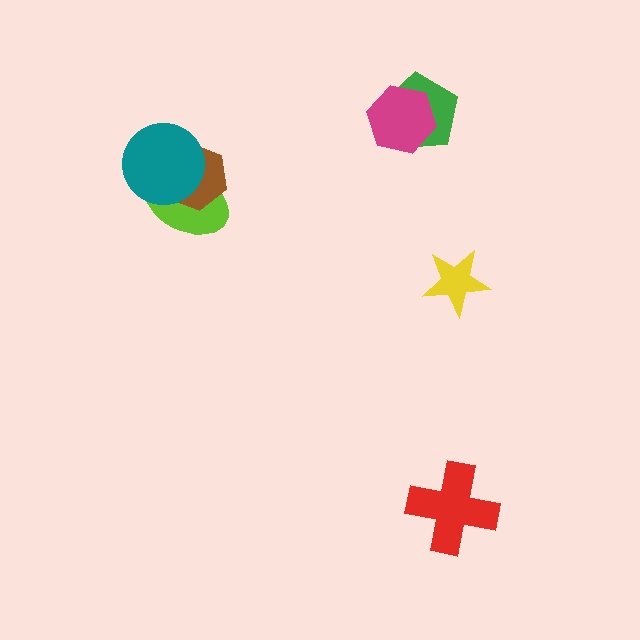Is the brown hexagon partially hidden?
Yes, it is partially covered by another shape.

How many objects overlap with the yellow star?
0 objects overlap with the yellow star.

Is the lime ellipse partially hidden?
Yes, it is partially covered by another shape.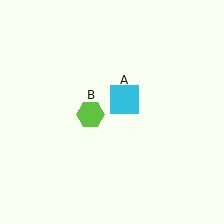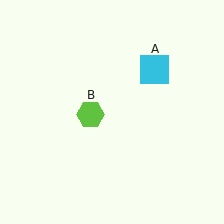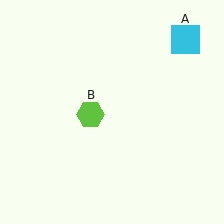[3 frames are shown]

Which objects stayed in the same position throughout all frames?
Lime hexagon (object B) remained stationary.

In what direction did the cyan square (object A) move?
The cyan square (object A) moved up and to the right.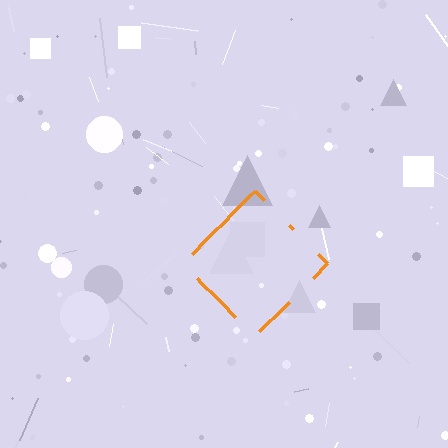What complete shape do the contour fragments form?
The contour fragments form a diamond.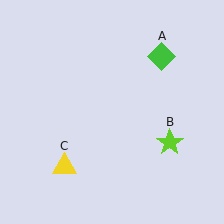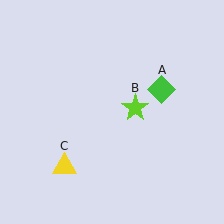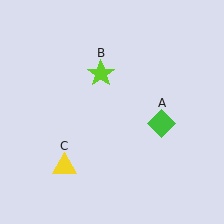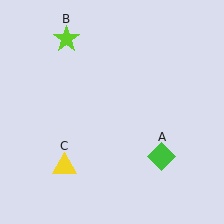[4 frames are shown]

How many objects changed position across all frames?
2 objects changed position: green diamond (object A), lime star (object B).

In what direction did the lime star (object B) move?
The lime star (object B) moved up and to the left.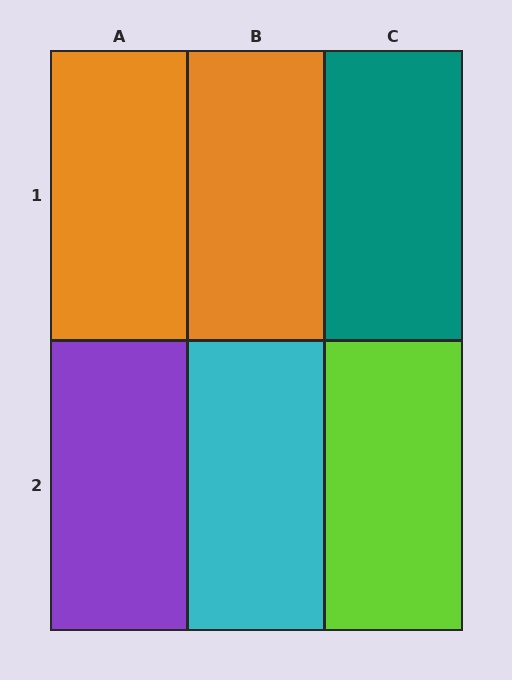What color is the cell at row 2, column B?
Cyan.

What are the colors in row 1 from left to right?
Orange, orange, teal.